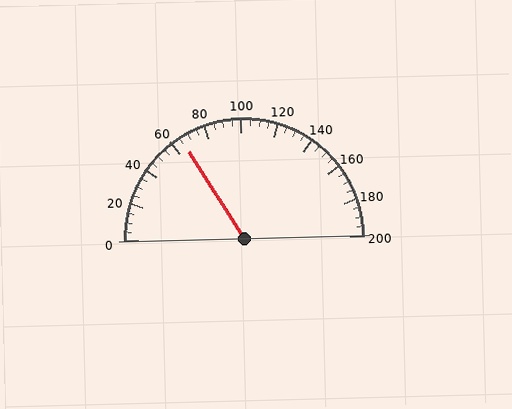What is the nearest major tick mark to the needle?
The nearest major tick mark is 60.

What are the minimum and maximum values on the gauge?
The gauge ranges from 0 to 200.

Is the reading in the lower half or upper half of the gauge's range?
The reading is in the lower half of the range (0 to 200).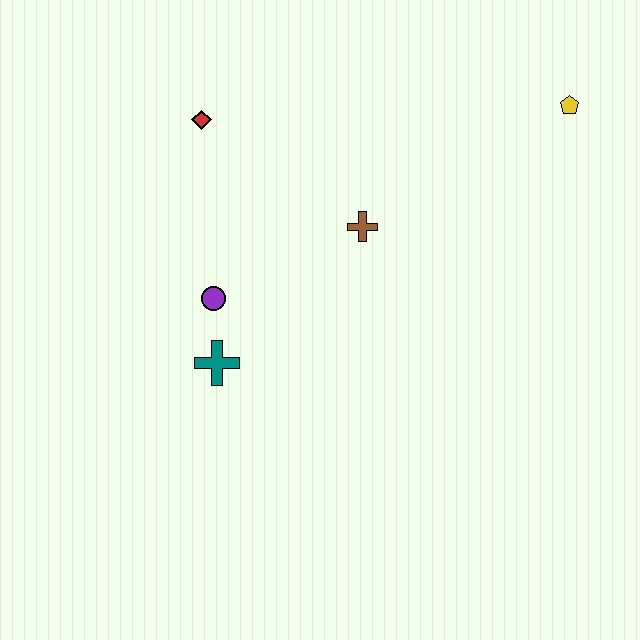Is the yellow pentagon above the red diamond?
Yes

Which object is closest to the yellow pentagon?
The brown cross is closest to the yellow pentagon.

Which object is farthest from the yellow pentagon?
The teal cross is farthest from the yellow pentagon.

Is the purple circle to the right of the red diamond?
Yes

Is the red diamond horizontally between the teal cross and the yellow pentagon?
No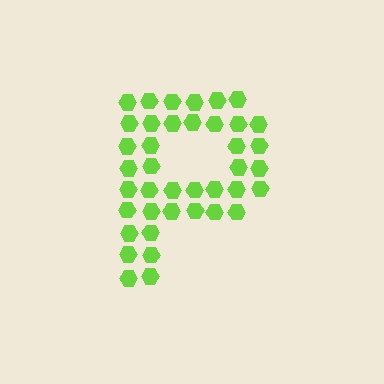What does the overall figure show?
The overall figure shows the letter P.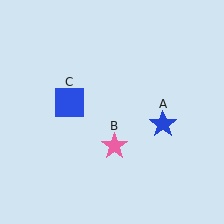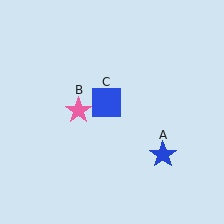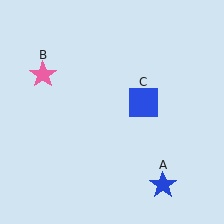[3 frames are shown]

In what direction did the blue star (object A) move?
The blue star (object A) moved down.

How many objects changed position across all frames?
3 objects changed position: blue star (object A), pink star (object B), blue square (object C).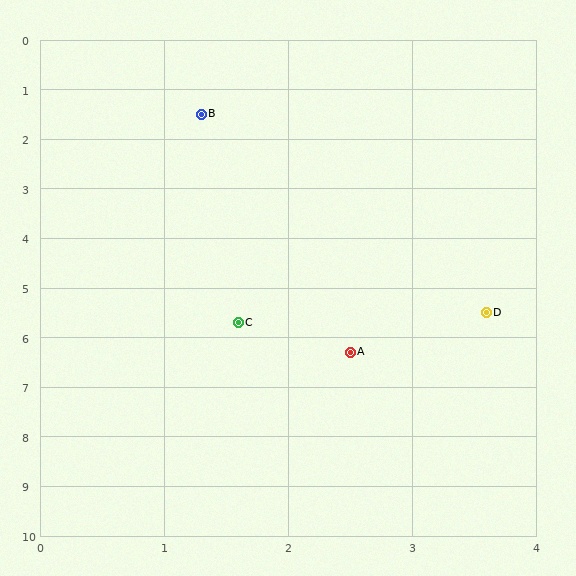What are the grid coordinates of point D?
Point D is at approximately (3.6, 5.5).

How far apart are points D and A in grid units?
Points D and A are about 1.4 grid units apart.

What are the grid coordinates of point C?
Point C is at approximately (1.6, 5.7).